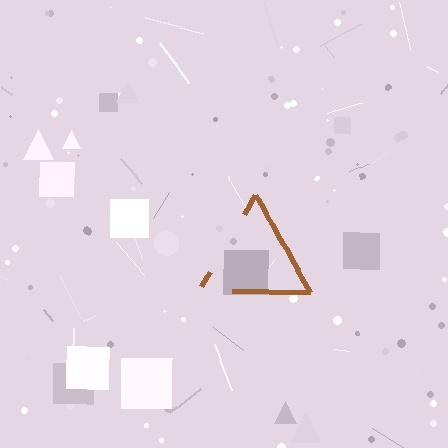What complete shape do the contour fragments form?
The contour fragments form a triangle.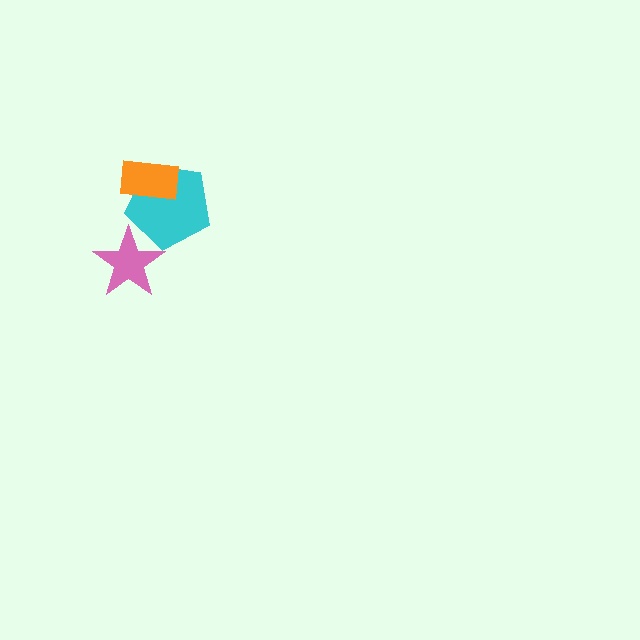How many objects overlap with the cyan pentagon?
2 objects overlap with the cyan pentagon.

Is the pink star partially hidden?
No, no other shape covers it.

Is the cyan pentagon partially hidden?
Yes, it is partially covered by another shape.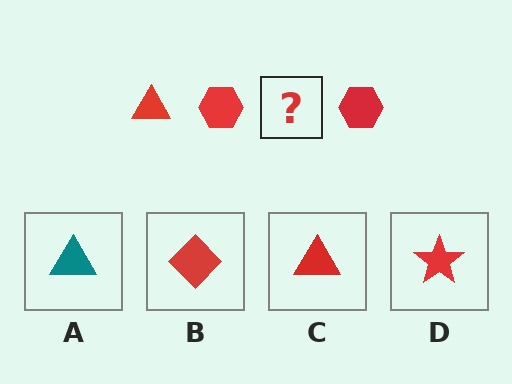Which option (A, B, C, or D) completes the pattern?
C.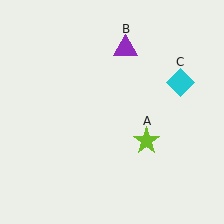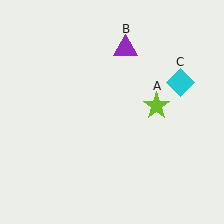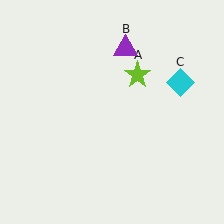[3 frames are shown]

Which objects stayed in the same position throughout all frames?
Purple triangle (object B) and cyan diamond (object C) remained stationary.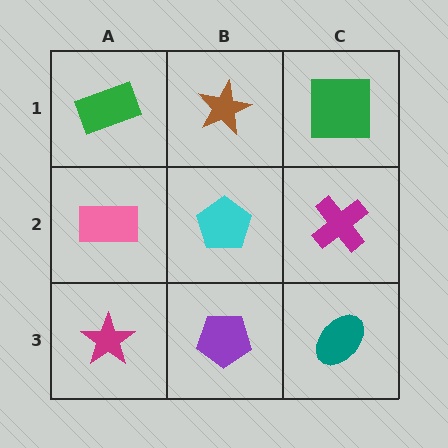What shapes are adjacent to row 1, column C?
A magenta cross (row 2, column C), a brown star (row 1, column B).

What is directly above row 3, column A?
A pink rectangle.